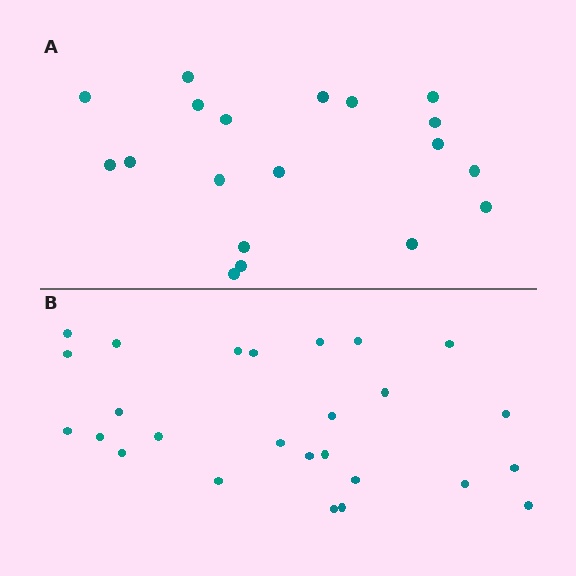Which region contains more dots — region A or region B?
Region B (the bottom region) has more dots.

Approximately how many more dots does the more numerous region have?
Region B has roughly 8 or so more dots than region A.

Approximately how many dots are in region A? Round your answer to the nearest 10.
About 20 dots. (The exact count is 19, which rounds to 20.)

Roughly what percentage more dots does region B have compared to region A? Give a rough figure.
About 35% more.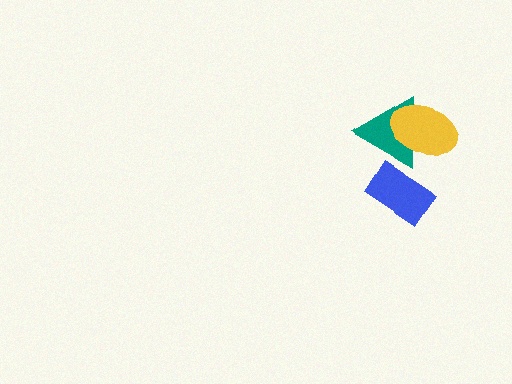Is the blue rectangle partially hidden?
Yes, it is partially covered by another shape.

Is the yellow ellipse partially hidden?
No, no other shape covers it.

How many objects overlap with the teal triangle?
2 objects overlap with the teal triangle.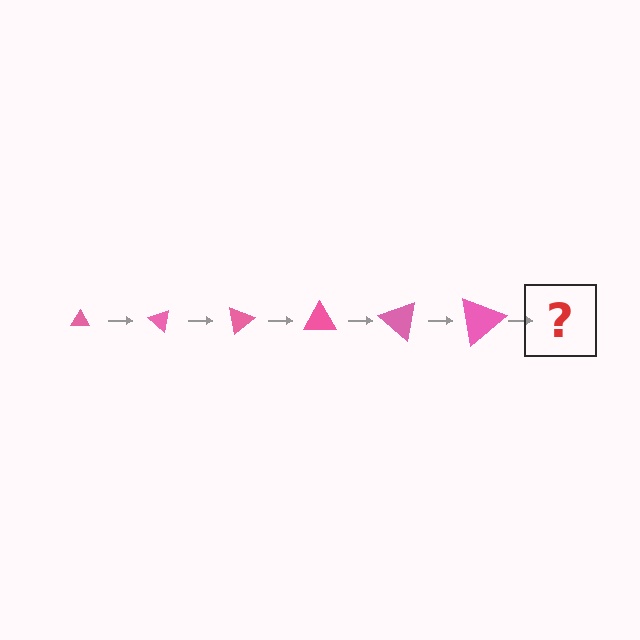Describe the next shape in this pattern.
It should be a triangle, larger than the previous one and rotated 240 degrees from the start.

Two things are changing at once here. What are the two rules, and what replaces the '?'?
The two rules are that the triangle grows larger each step and it rotates 40 degrees each step. The '?' should be a triangle, larger than the previous one and rotated 240 degrees from the start.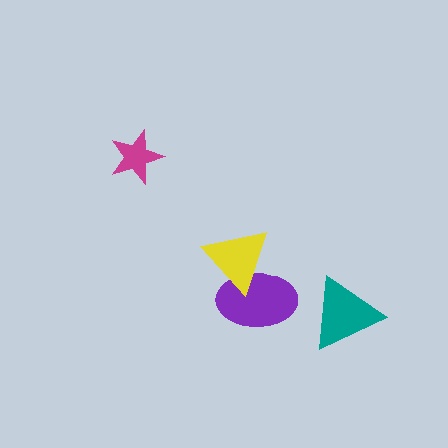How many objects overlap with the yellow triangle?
1 object overlaps with the yellow triangle.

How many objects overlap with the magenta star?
0 objects overlap with the magenta star.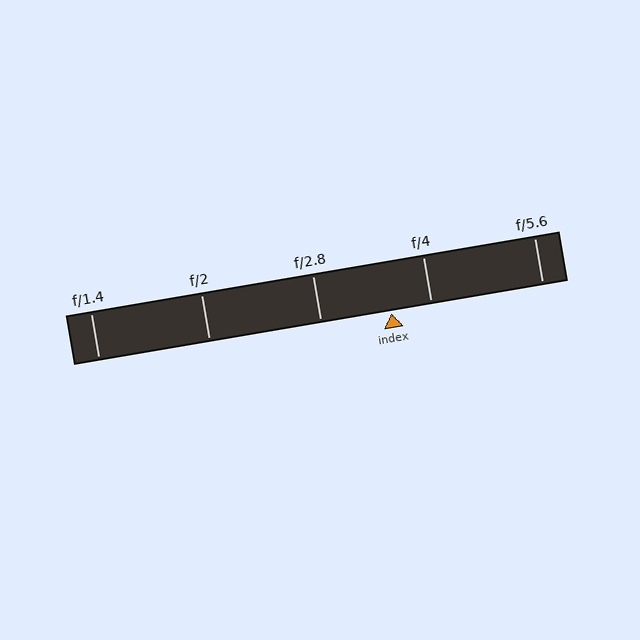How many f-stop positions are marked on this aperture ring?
There are 5 f-stop positions marked.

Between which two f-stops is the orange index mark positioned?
The index mark is between f/2.8 and f/4.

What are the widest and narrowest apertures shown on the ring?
The widest aperture shown is f/1.4 and the narrowest is f/5.6.